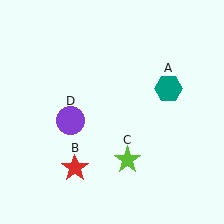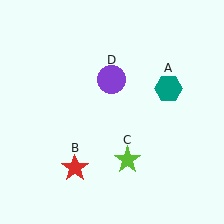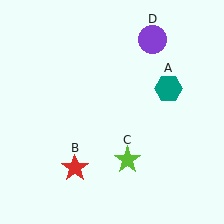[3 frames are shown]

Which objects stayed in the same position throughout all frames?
Teal hexagon (object A) and red star (object B) and lime star (object C) remained stationary.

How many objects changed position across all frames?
1 object changed position: purple circle (object D).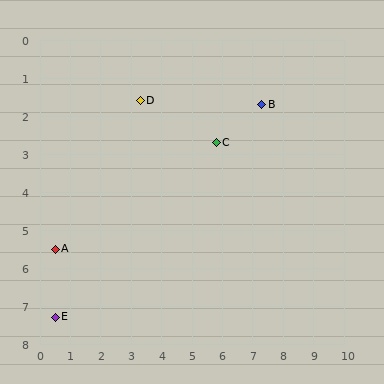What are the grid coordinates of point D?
Point D is at approximately (3.3, 1.6).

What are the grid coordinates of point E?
Point E is at approximately (0.5, 7.3).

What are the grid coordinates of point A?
Point A is at approximately (0.5, 5.5).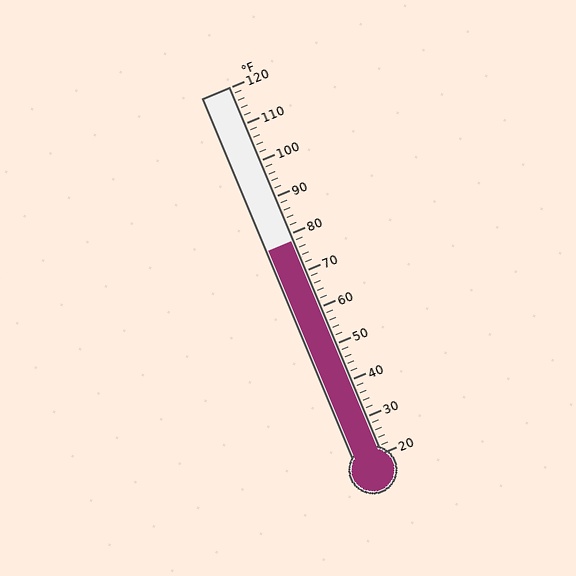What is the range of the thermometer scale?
The thermometer scale ranges from 20°F to 120°F.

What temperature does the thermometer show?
The thermometer shows approximately 78°F.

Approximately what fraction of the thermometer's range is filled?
The thermometer is filled to approximately 60% of its range.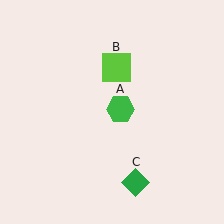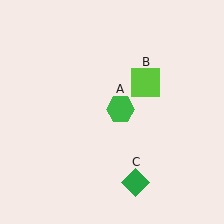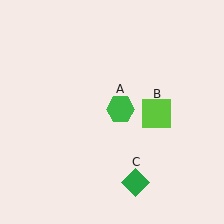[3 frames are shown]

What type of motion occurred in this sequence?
The lime square (object B) rotated clockwise around the center of the scene.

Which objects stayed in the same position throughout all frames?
Green hexagon (object A) and green diamond (object C) remained stationary.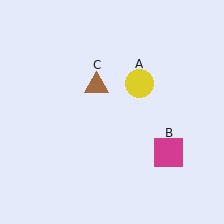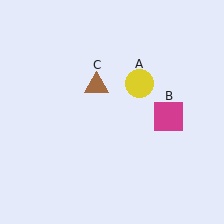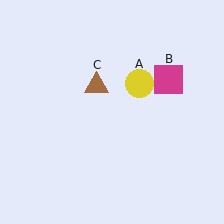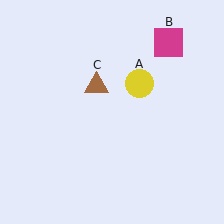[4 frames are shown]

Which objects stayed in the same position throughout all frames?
Yellow circle (object A) and brown triangle (object C) remained stationary.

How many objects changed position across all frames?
1 object changed position: magenta square (object B).